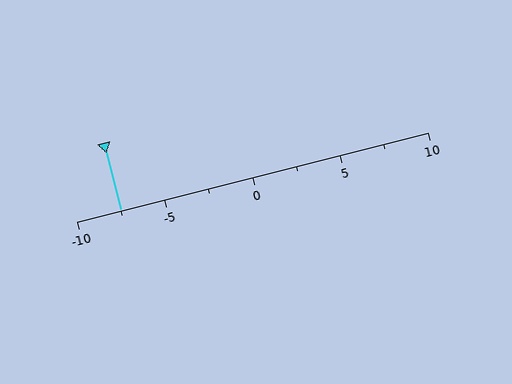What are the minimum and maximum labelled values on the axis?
The axis runs from -10 to 10.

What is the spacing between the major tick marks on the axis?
The major ticks are spaced 5 apart.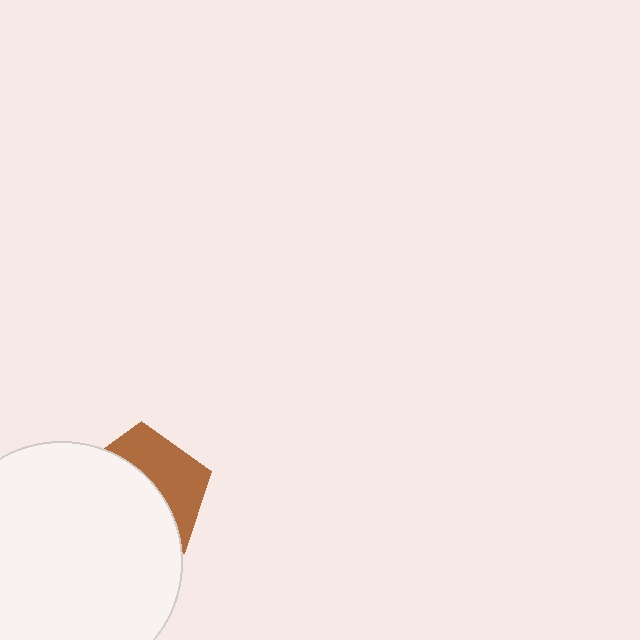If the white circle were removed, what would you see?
You would see the complete brown pentagon.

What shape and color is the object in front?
The object in front is a white circle.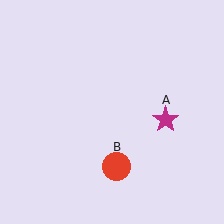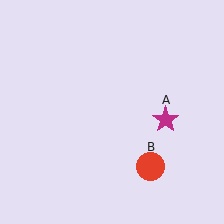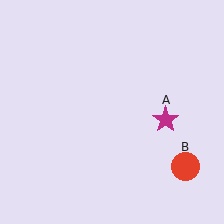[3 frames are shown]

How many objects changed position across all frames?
1 object changed position: red circle (object B).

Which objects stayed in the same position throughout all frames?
Magenta star (object A) remained stationary.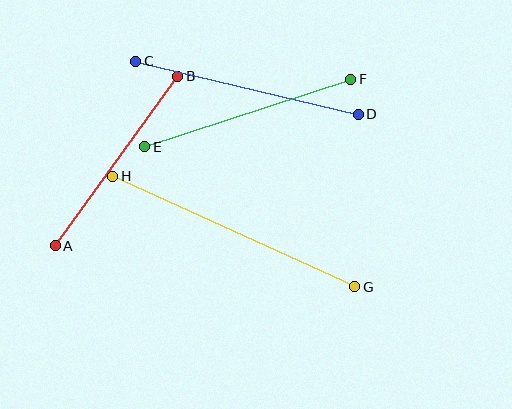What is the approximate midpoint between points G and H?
The midpoint is at approximately (234, 231) pixels.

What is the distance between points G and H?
The distance is approximately 266 pixels.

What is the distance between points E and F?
The distance is approximately 216 pixels.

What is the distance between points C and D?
The distance is approximately 228 pixels.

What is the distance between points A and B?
The distance is approximately 209 pixels.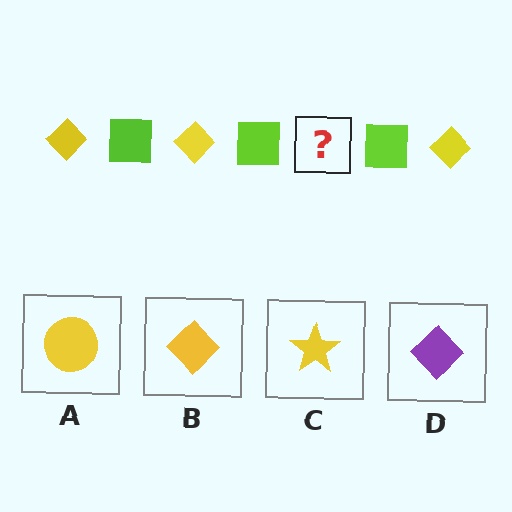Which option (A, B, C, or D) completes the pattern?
B.